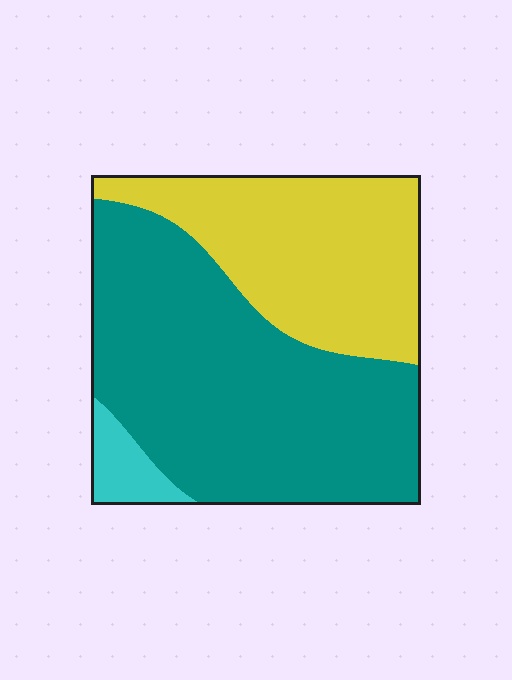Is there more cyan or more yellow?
Yellow.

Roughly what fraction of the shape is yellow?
Yellow takes up about one third (1/3) of the shape.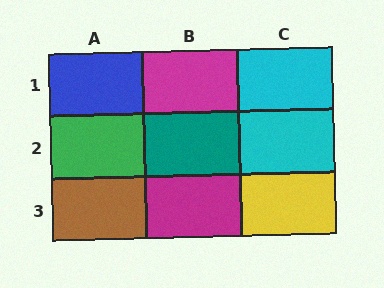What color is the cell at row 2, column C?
Cyan.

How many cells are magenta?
2 cells are magenta.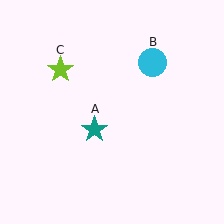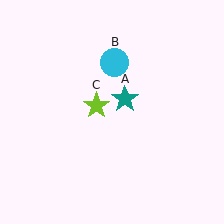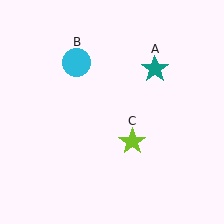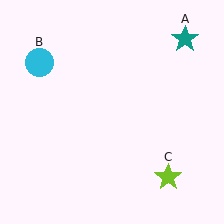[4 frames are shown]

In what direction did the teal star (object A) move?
The teal star (object A) moved up and to the right.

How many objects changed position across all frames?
3 objects changed position: teal star (object A), cyan circle (object B), lime star (object C).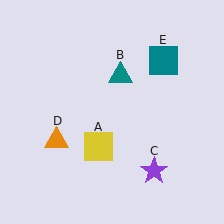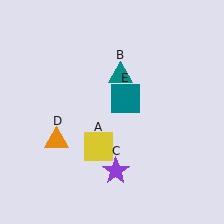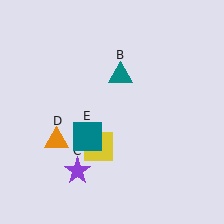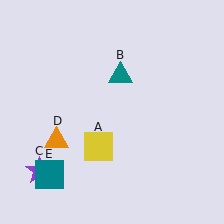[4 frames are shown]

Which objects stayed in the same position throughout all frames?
Yellow square (object A) and teal triangle (object B) and orange triangle (object D) remained stationary.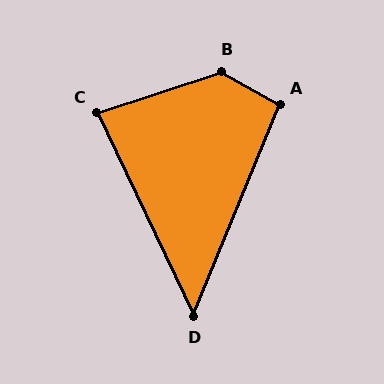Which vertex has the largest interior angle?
B, at approximately 132 degrees.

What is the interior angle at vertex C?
Approximately 83 degrees (acute).